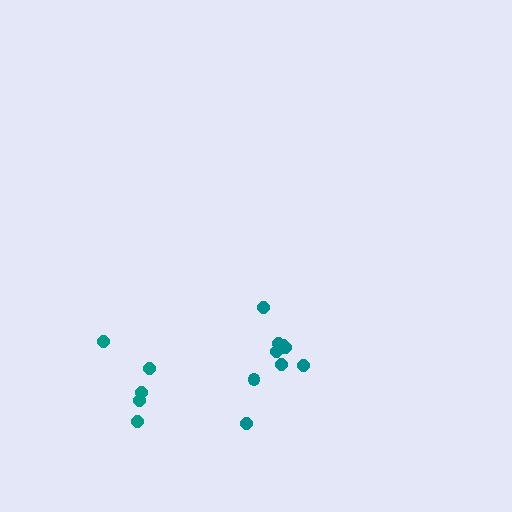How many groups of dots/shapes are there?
There are 2 groups.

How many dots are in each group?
Group 1: 5 dots, Group 2: 9 dots (14 total).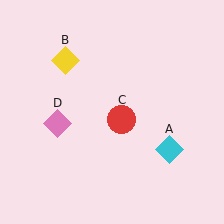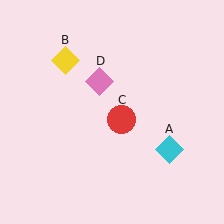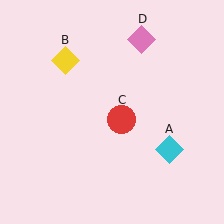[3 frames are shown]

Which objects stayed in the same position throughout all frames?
Cyan diamond (object A) and yellow diamond (object B) and red circle (object C) remained stationary.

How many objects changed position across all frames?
1 object changed position: pink diamond (object D).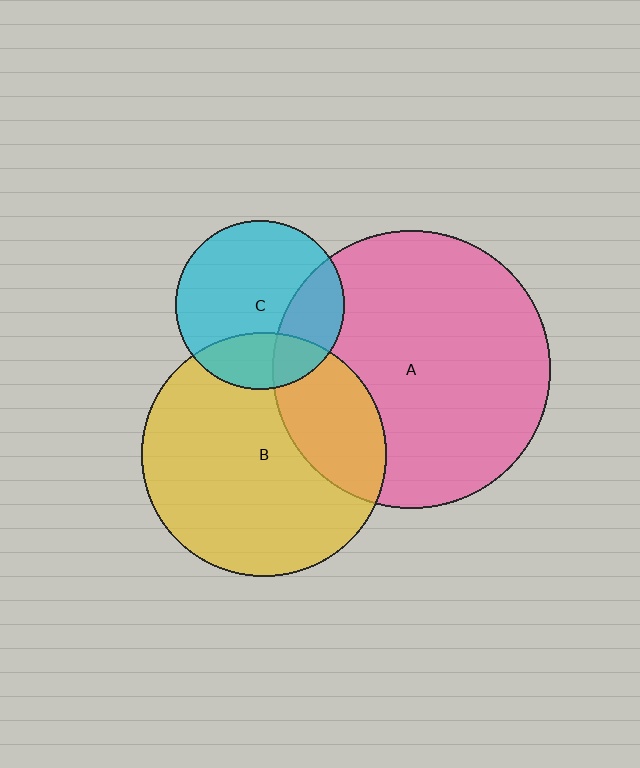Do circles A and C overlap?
Yes.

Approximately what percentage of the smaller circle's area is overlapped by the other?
Approximately 25%.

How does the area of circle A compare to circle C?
Approximately 2.7 times.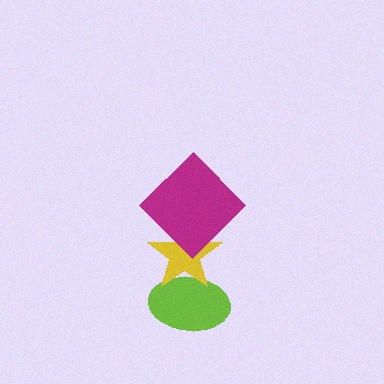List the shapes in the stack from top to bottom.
From top to bottom: the magenta diamond, the yellow star, the lime ellipse.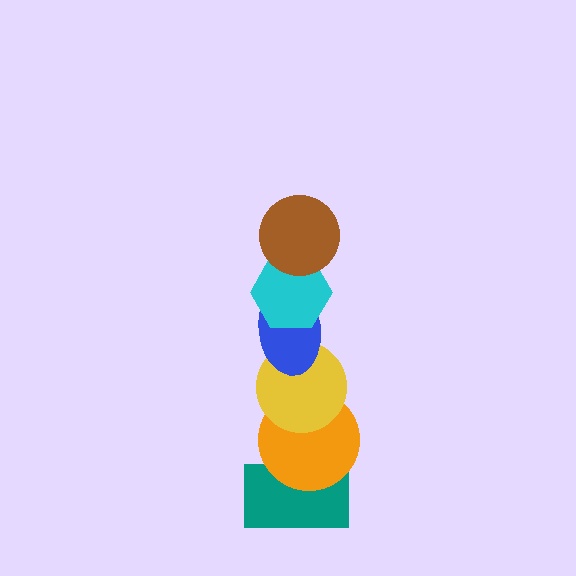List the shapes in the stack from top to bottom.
From top to bottom: the brown circle, the cyan hexagon, the blue ellipse, the yellow circle, the orange circle, the teal rectangle.